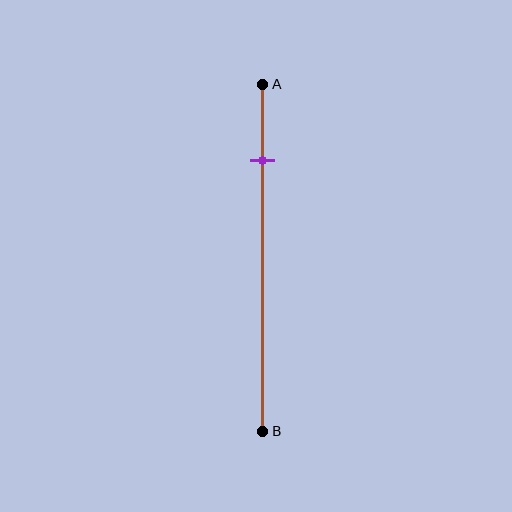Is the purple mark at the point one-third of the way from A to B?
No, the mark is at about 20% from A, not at the 33% one-third point.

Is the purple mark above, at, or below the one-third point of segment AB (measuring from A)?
The purple mark is above the one-third point of segment AB.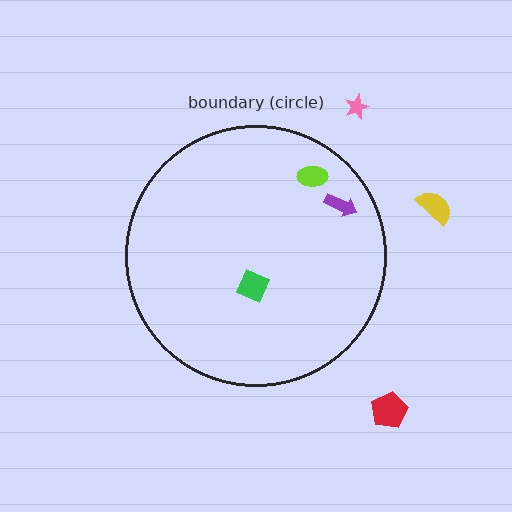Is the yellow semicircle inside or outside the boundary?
Outside.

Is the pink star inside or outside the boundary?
Outside.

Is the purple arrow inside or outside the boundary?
Inside.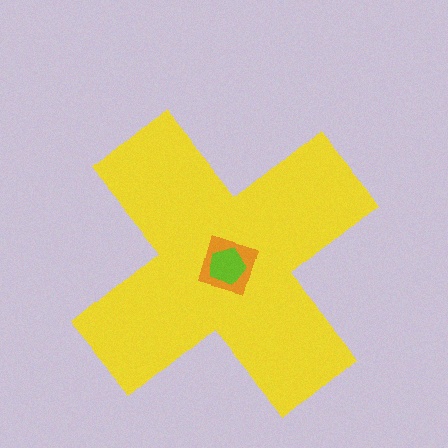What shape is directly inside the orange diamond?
The lime pentagon.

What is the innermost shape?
The lime pentagon.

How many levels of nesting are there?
3.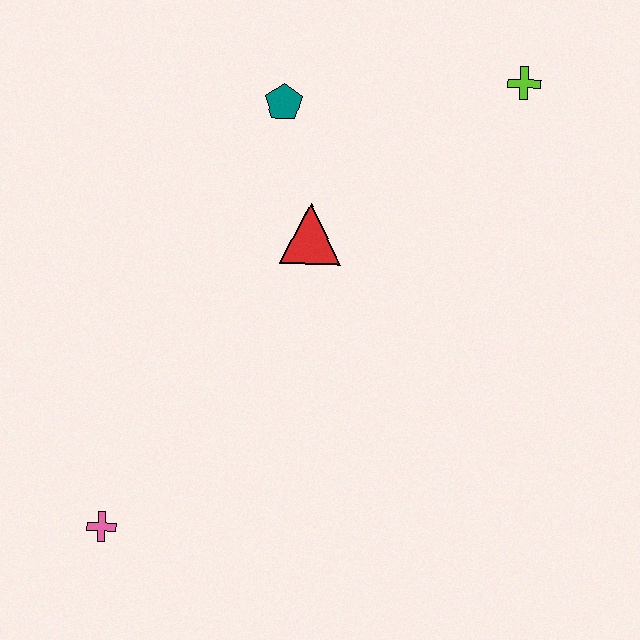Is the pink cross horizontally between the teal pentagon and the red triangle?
No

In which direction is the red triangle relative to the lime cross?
The red triangle is to the left of the lime cross.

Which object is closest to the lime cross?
The teal pentagon is closest to the lime cross.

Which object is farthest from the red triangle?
The pink cross is farthest from the red triangle.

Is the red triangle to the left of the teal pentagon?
No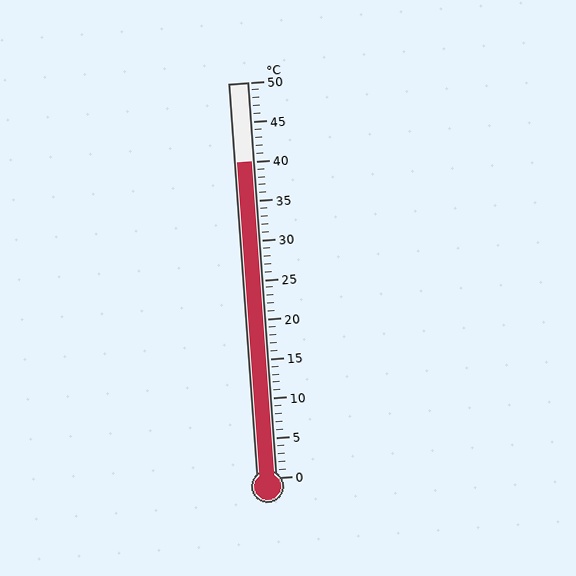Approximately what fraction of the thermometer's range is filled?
The thermometer is filled to approximately 80% of its range.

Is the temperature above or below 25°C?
The temperature is above 25°C.